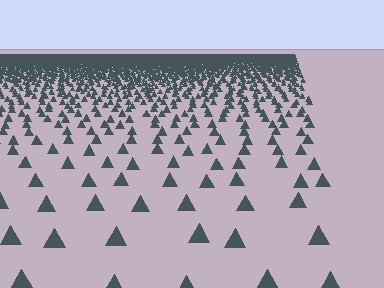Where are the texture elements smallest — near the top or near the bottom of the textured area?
Near the top.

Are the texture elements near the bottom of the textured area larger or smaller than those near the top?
Larger. Near the bottom, elements are closer to the viewer and appear at a bigger on-screen size.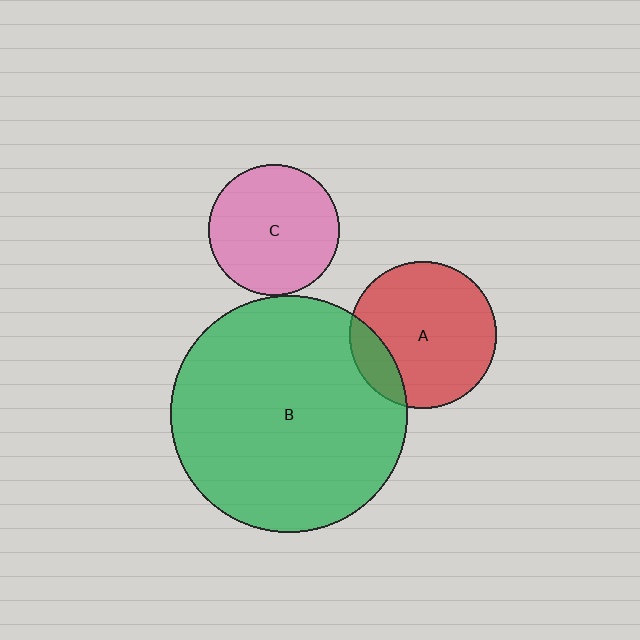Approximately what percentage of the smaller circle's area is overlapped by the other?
Approximately 15%.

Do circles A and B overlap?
Yes.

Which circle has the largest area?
Circle B (green).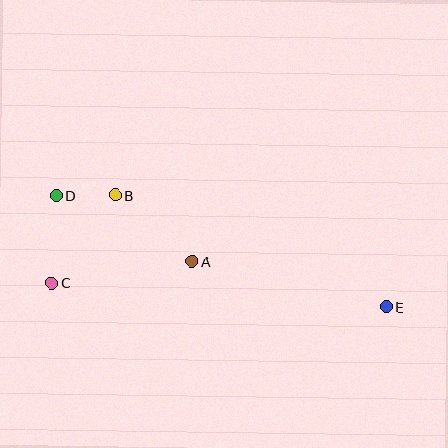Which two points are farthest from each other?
Points D and E are farthest from each other.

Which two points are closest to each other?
Points B and D are closest to each other.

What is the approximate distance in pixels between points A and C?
The distance between A and C is approximately 142 pixels.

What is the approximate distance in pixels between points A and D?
The distance between A and D is approximately 151 pixels.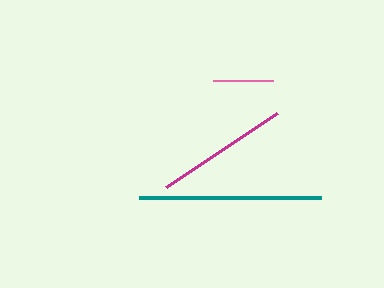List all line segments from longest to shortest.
From longest to shortest: teal, magenta, pink.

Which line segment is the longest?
The teal line is the longest at approximately 182 pixels.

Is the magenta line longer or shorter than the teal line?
The teal line is longer than the magenta line.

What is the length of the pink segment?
The pink segment is approximately 60 pixels long.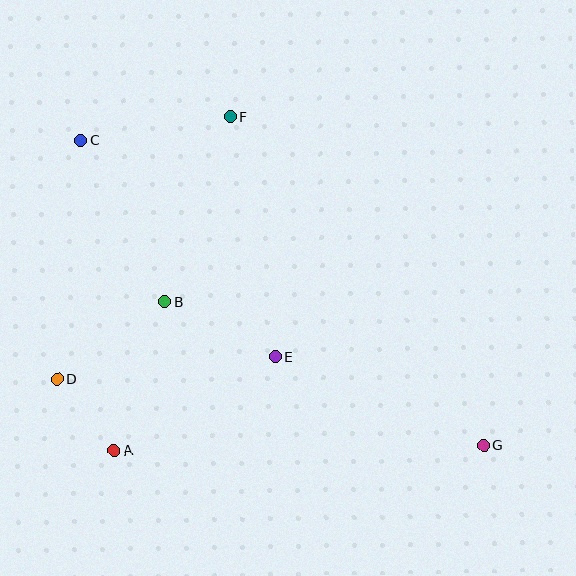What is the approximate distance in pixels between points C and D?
The distance between C and D is approximately 240 pixels.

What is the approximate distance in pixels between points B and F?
The distance between B and F is approximately 196 pixels.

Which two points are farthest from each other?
Points C and G are farthest from each other.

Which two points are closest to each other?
Points A and D are closest to each other.